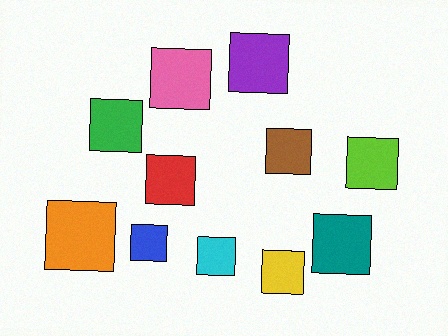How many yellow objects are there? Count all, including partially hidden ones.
There is 1 yellow object.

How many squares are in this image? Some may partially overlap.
There are 11 squares.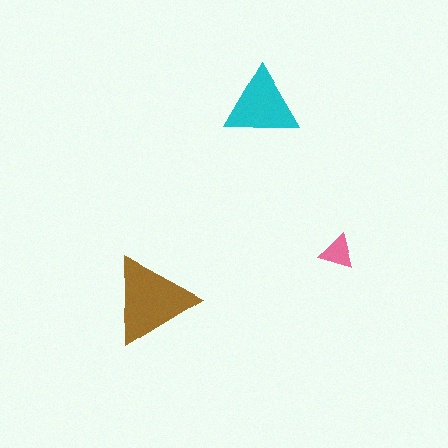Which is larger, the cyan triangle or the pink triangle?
The cyan one.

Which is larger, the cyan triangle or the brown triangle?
The brown one.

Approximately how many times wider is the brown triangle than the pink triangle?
About 2.5 times wider.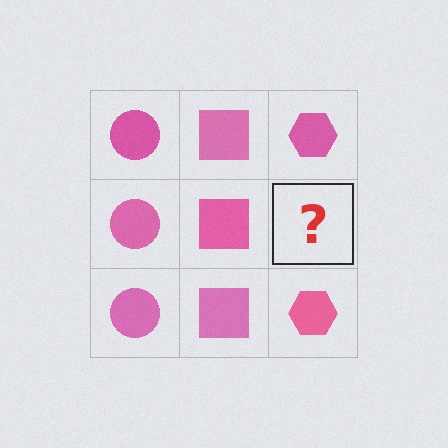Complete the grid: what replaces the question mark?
The question mark should be replaced with a pink hexagon.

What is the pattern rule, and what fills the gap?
The rule is that each column has a consistent shape. The gap should be filled with a pink hexagon.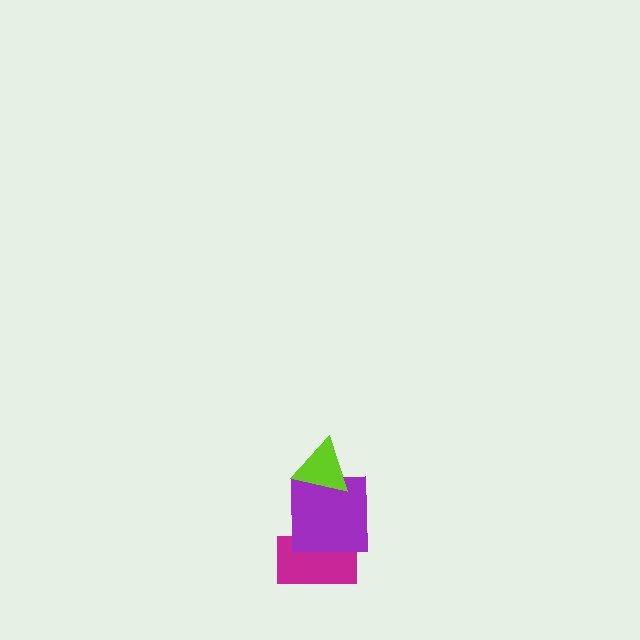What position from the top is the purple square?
The purple square is 2nd from the top.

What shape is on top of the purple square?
The lime triangle is on top of the purple square.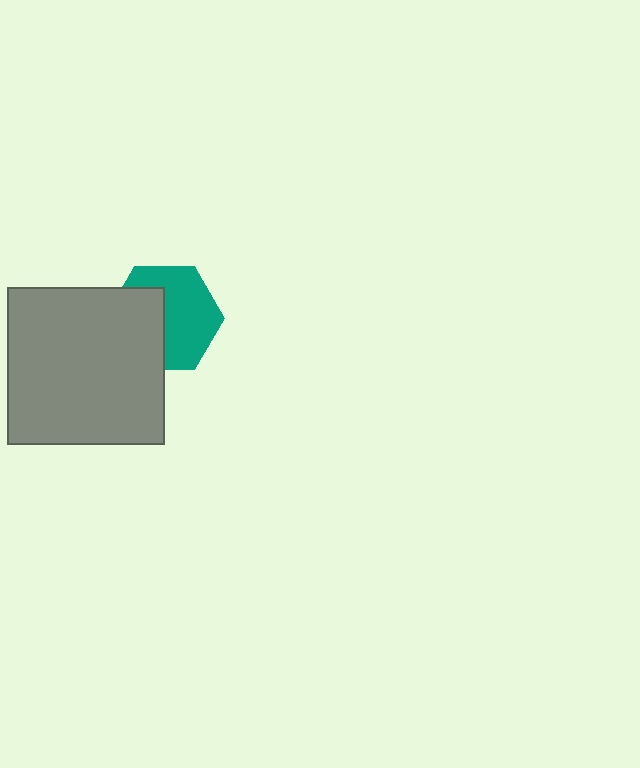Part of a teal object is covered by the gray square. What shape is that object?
It is a hexagon.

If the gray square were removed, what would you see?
You would see the complete teal hexagon.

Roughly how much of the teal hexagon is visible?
About half of it is visible (roughly 58%).